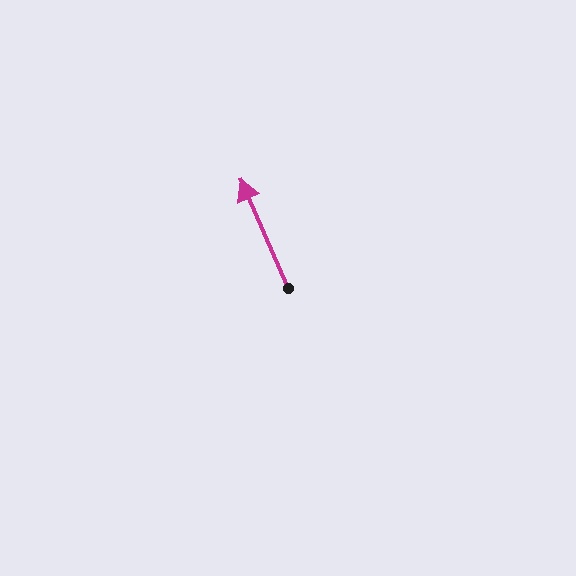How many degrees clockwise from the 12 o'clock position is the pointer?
Approximately 336 degrees.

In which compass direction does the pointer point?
Northwest.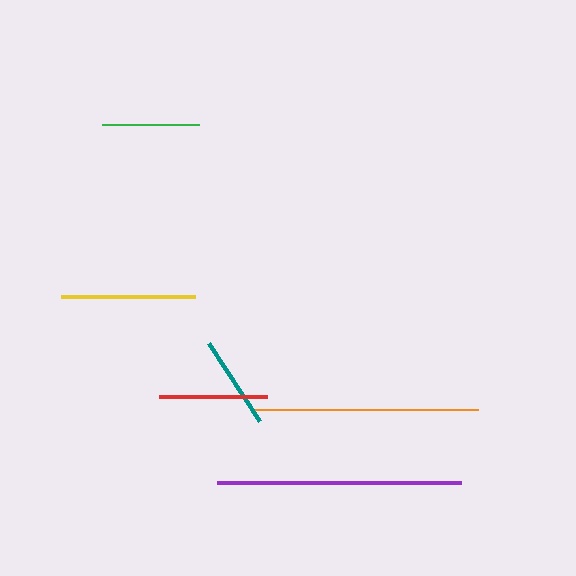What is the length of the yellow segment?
The yellow segment is approximately 134 pixels long.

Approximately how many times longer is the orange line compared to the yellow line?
The orange line is approximately 1.7 times the length of the yellow line.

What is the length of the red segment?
The red segment is approximately 109 pixels long.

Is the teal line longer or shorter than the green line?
The green line is longer than the teal line.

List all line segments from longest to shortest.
From longest to shortest: purple, orange, yellow, red, green, teal.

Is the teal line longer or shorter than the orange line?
The orange line is longer than the teal line.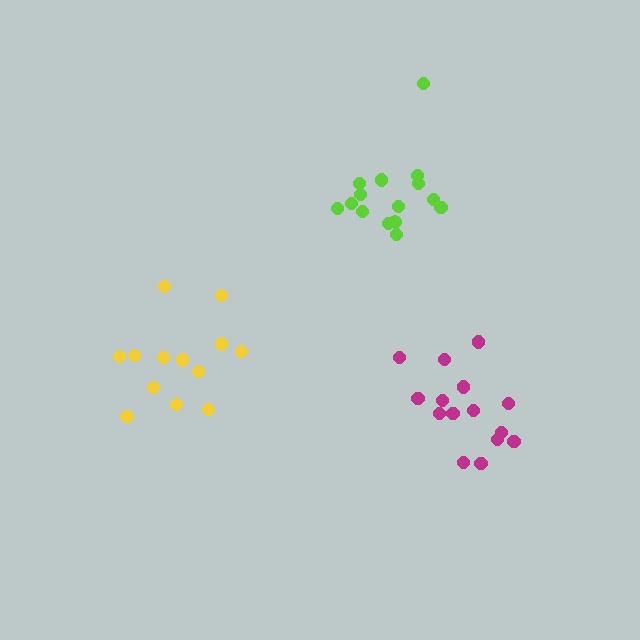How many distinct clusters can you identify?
There are 3 distinct clusters.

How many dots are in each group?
Group 1: 15 dots, Group 2: 15 dots, Group 3: 13 dots (43 total).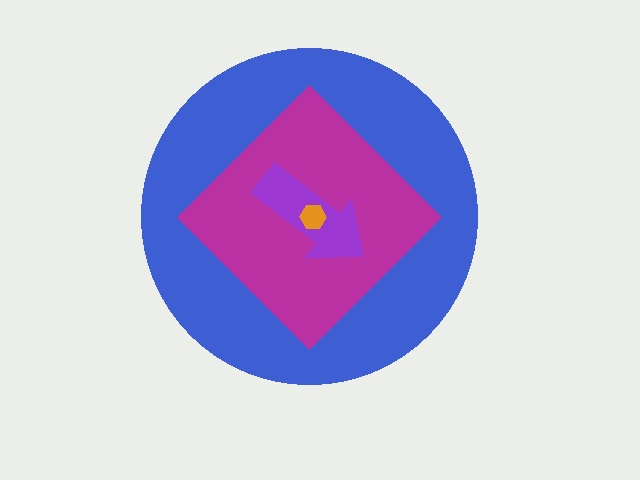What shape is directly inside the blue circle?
The magenta diamond.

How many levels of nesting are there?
4.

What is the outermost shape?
The blue circle.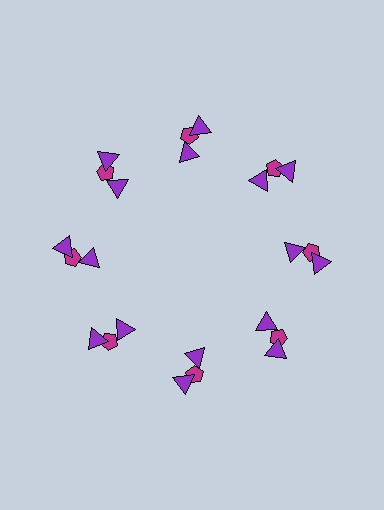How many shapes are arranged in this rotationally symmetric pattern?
There are 24 shapes, arranged in 8 groups of 3.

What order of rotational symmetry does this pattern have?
This pattern has 8-fold rotational symmetry.